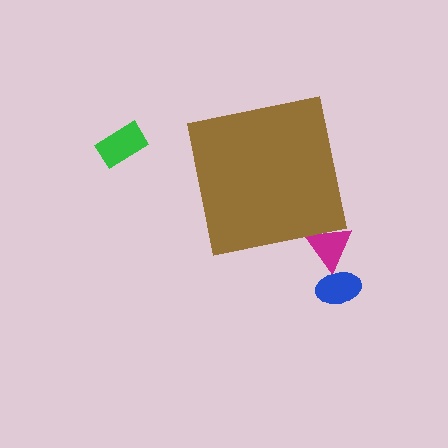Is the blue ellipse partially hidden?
No, the blue ellipse is fully visible.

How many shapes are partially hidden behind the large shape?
1 shape is partially hidden.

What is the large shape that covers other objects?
A brown square.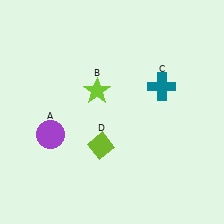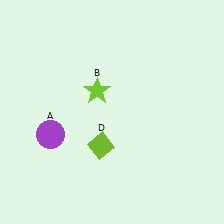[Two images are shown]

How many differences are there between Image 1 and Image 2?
There is 1 difference between the two images.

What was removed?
The teal cross (C) was removed in Image 2.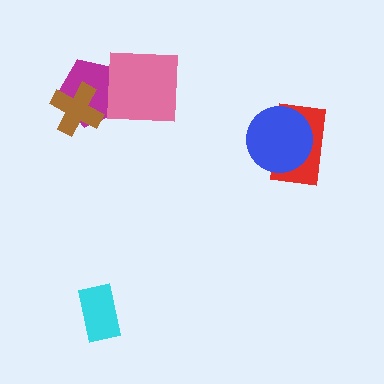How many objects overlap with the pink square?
1 object overlaps with the pink square.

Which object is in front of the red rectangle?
The blue circle is in front of the red rectangle.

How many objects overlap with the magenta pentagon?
2 objects overlap with the magenta pentagon.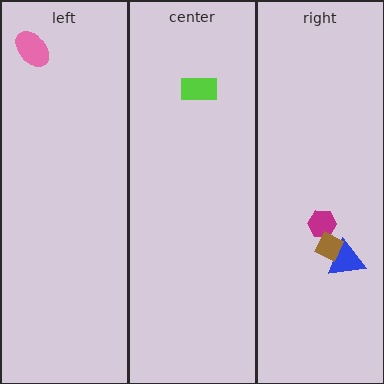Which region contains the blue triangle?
The right region.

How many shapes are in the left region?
1.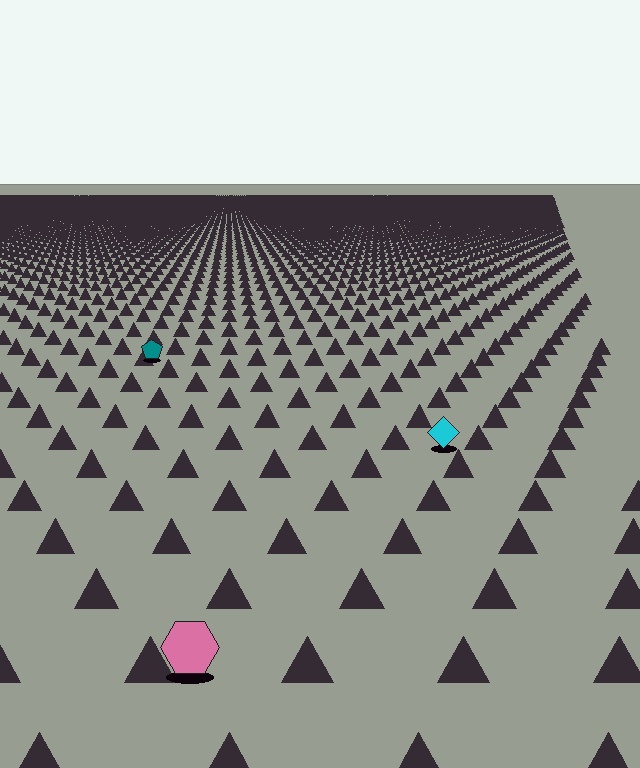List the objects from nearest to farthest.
From nearest to farthest: the pink hexagon, the cyan diamond, the teal pentagon.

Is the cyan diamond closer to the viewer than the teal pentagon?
Yes. The cyan diamond is closer — you can tell from the texture gradient: the ground texture is coarser near it.